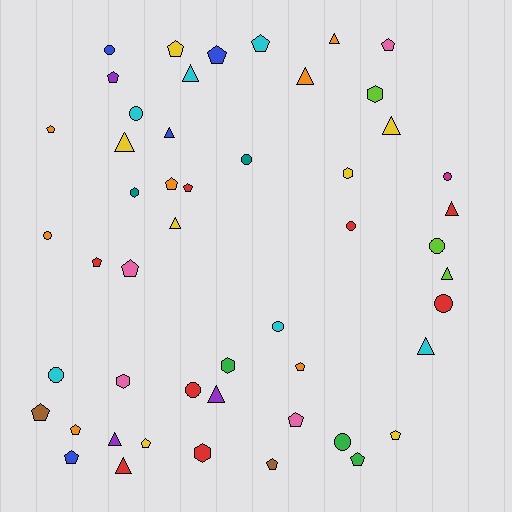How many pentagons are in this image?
There are 19 pentagons.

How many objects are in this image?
There are 50 objects.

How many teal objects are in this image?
There are 2 teal objects.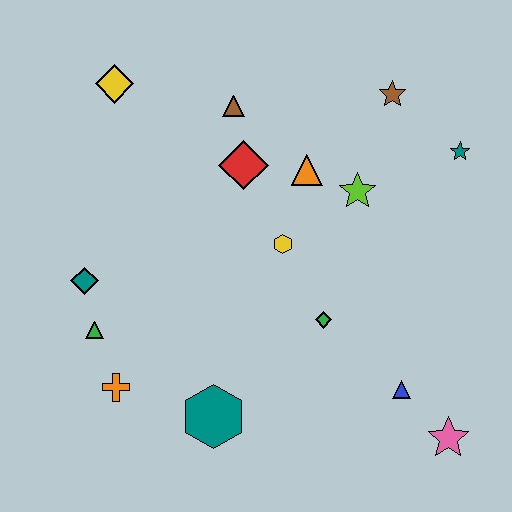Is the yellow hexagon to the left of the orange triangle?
Yes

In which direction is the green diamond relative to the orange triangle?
The green diamond is below the orange triangle.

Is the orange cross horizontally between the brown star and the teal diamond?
Yes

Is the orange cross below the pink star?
No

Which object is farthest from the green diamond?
The yellow diamond is farthest from the green diamond.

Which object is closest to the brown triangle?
The red diamond is closest to the brown triangle.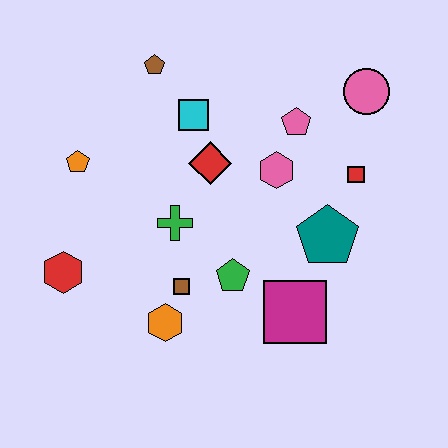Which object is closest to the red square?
The teal pentagon is closest to the red square.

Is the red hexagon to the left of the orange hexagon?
Yes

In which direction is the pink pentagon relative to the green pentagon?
The pink pentagon is above the green pentagon.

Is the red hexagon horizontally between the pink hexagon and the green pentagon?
No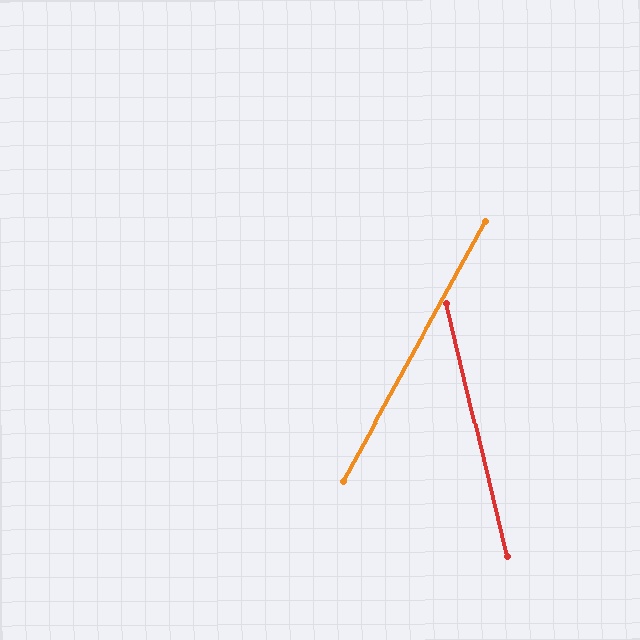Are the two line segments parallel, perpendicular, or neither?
Neither parallel nor perpendicular — they differ by about 42°.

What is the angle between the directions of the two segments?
Approximately 42 degrees.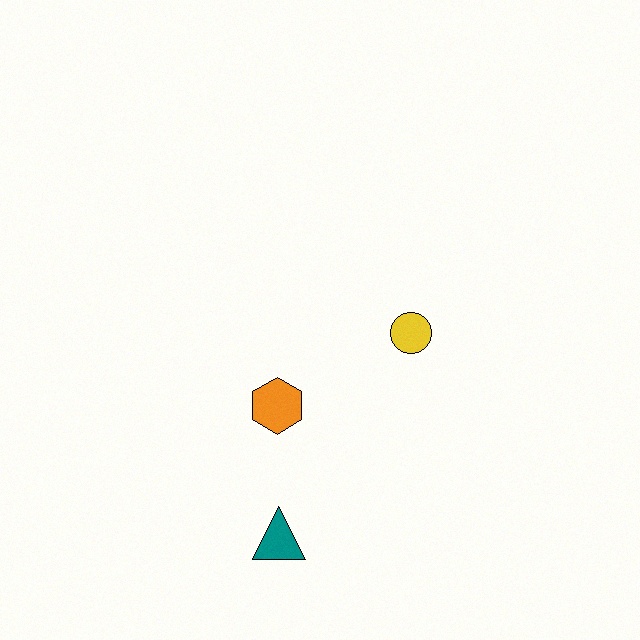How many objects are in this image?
There are 3 objects.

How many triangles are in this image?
There is 1 triangle.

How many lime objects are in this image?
There are no lime objects.